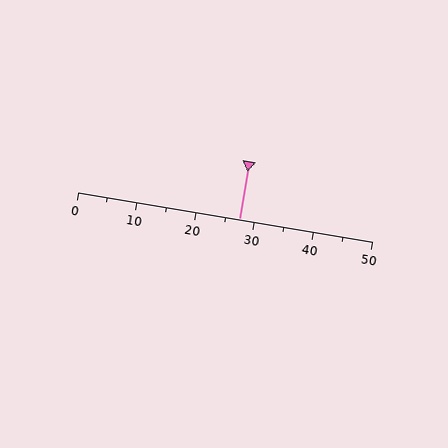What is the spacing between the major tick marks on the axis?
The major ticks are spaced 10 apart.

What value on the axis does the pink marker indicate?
The marker indicates approximately 27.5.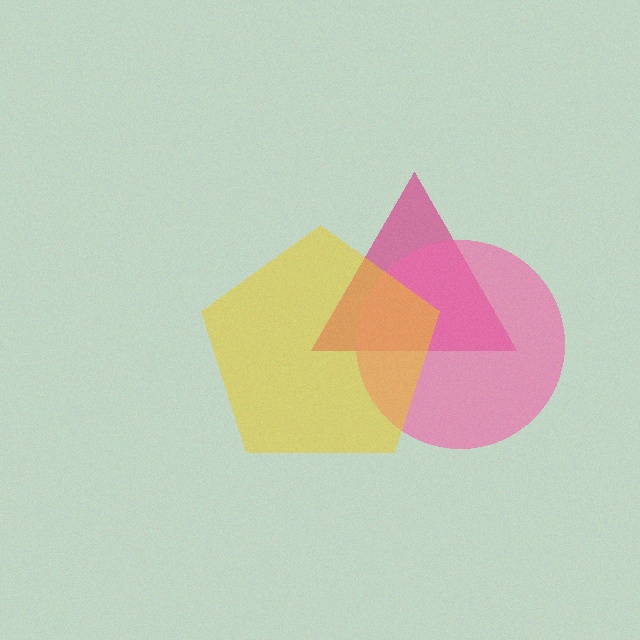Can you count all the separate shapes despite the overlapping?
Yes, there are 3 separate shapes.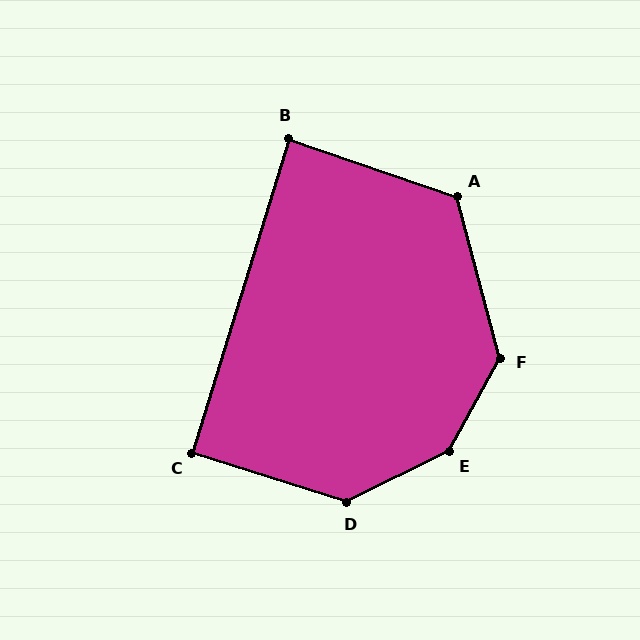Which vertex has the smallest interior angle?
B, at approximately 88 degrees.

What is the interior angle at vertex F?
Approximately 136 degrees (obtuse).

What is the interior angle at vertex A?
Approximately 124 degrees (obtuse).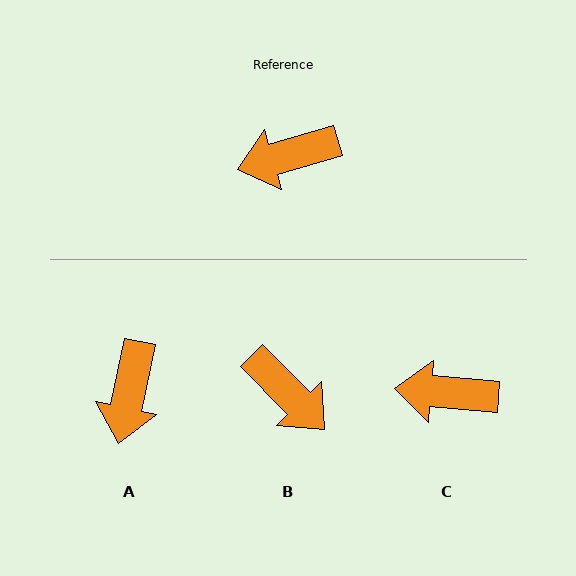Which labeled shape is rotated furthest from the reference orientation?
B, about 119 degrees away.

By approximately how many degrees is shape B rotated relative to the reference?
Approximately 119 degrees counter-clockwise.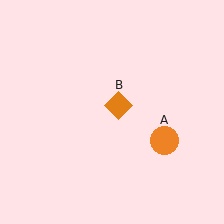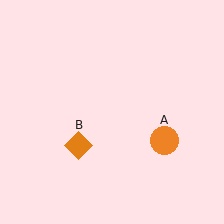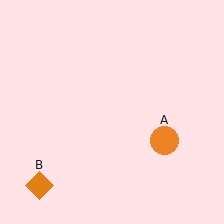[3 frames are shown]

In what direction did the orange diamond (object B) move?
The orange diamond (object B) moved down and to the left.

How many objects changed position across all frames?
1 object changed position: orange diamond (object B).